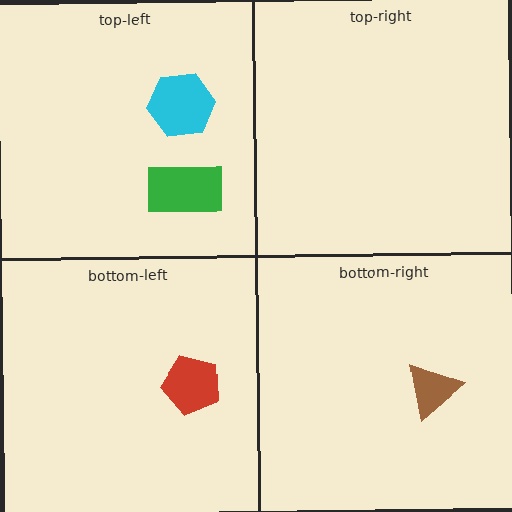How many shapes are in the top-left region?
2.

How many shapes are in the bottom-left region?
1.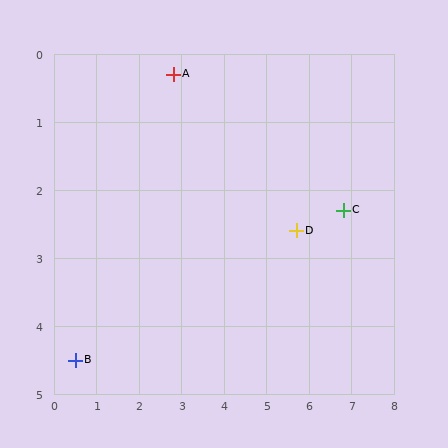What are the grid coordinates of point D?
Point D is at approximately (5.7, 2.6).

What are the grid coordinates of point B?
Point B is at approximately (0.5, 4.5).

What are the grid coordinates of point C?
Point C is at approximately (6.8, 2.3).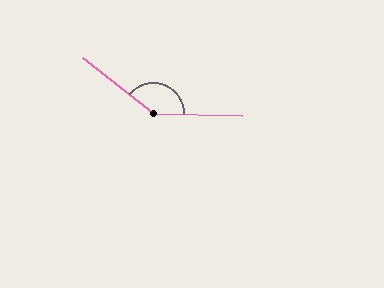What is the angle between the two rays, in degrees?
Approximately 143 degrees.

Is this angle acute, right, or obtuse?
It is obtuse.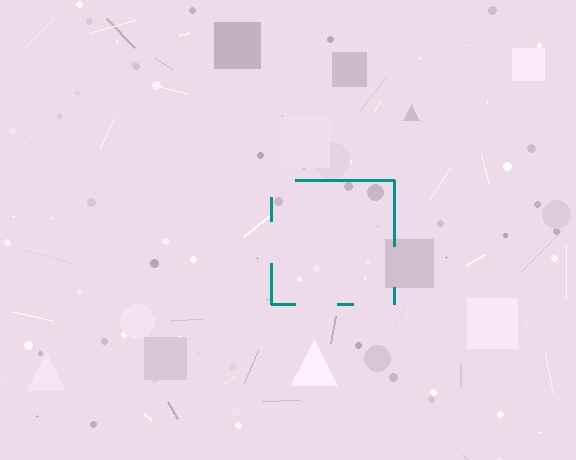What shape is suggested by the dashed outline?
The dashed outline suggests a square.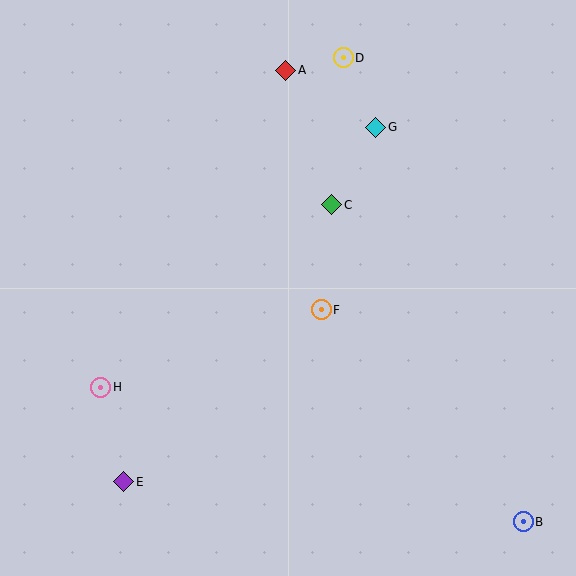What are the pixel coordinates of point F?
Point F is at (321, 310).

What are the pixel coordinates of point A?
Point A is at (286, 70).